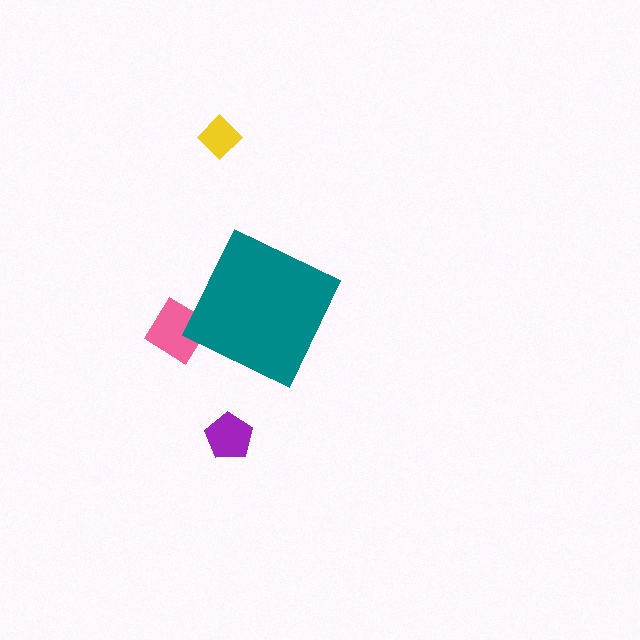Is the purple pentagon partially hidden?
No, the purple pentagon is fully visible.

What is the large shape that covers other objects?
A teal diamond.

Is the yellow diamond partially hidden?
No, the yellow diamond is fully visible.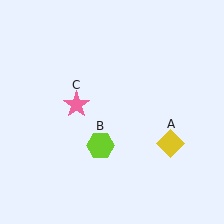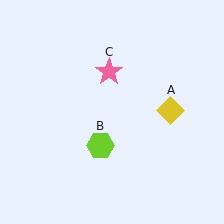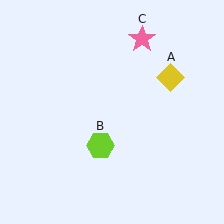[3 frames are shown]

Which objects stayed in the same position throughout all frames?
Lime hexagon (object B) remained stationary.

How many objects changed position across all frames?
2 objects changed position: yellow diamond (object A), pink star (object C).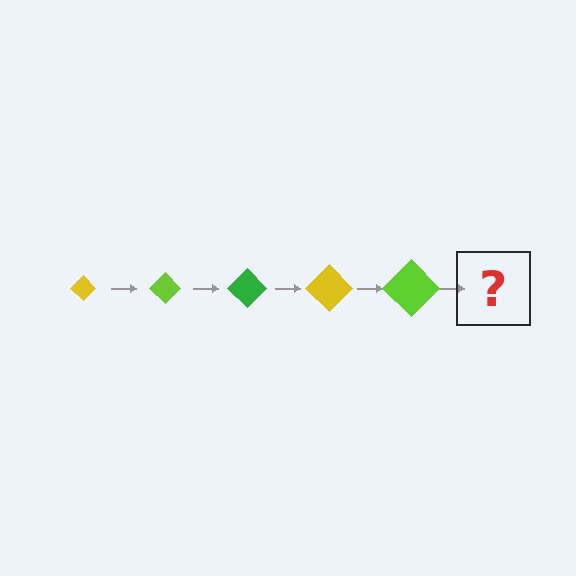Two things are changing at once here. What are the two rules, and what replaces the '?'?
The two rules are that the diamond grows larger each step and the color cycles through yellow, lime, and green. The '?' should be a green diamond, larger than the previous one.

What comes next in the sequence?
The next element should be a green diamond, larger than the previous one.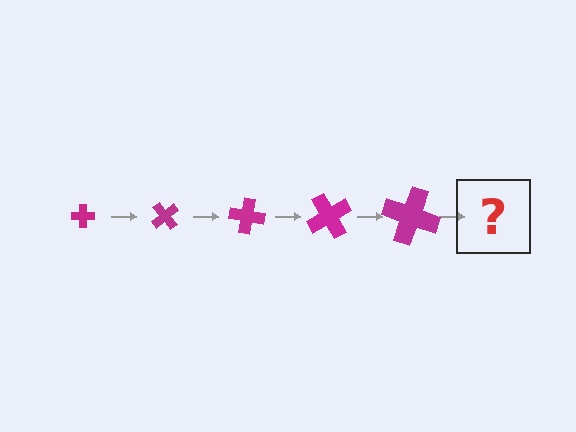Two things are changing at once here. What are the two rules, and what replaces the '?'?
The two rules are that the cross grows larger each step and it rotates 50 degrees each step. The '?' should be a cross, larger than the previous one and rotated 250 degrees from the start.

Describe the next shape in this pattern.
It should be a cross, larger than the previous one and rotated 250 degrees from the start.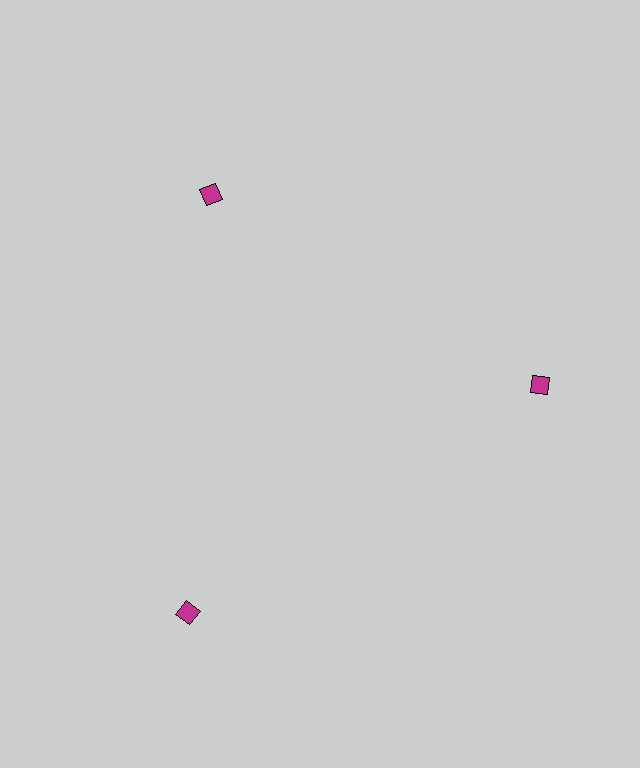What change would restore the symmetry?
The symmetry would be restored by moving it inward, back onto the ring so that all 3 diamonds sit at equal angles and equal distance from the center.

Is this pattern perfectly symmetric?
No. The 3 magenta diamonds are arranged in a ring, but one element near the 7 o'clock position is pushed outward from the center, breaking the 3-fold rotational symmetry.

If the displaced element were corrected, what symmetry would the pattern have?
It would have 3-fold rotational symmetry — the pattern would map onto itself every 120 degrees.